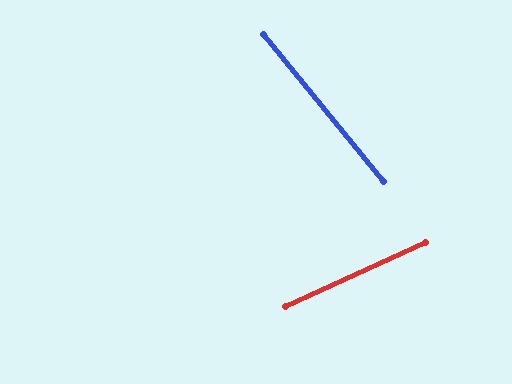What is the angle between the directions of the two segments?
Approximately 75 degrees.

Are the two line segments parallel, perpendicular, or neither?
Neither parallel nor perpendicular — they differ by about 75°.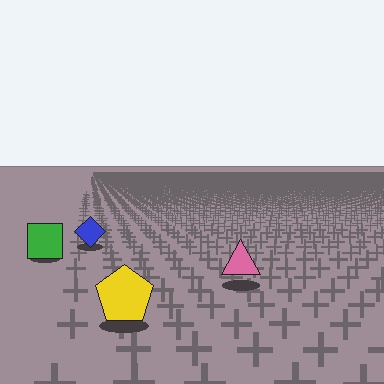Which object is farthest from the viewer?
The blue diamond is farthest from the viewer. It appears smaller and the ground texture around it is denser.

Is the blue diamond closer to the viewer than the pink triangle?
No. The pink triangle is closer — you can tell from the texture gradient: the ground texture is coarser near it.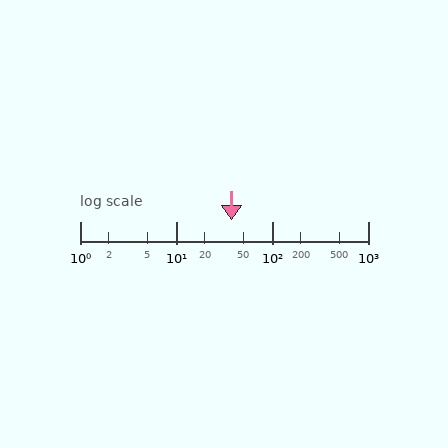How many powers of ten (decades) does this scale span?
The scale spans 3 decades, from 1 to 1000.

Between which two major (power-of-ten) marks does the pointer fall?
The pointer is between 10 and 100.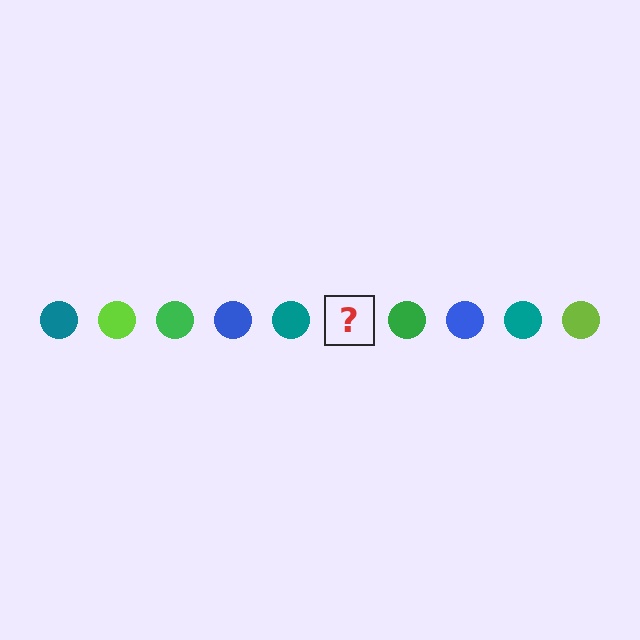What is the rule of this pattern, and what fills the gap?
The rule is that the pattern cycles through teal, lime, green, blue circles. The gap should be filled with a lime circle.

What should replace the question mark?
The question mark should be replaced with a lime circle.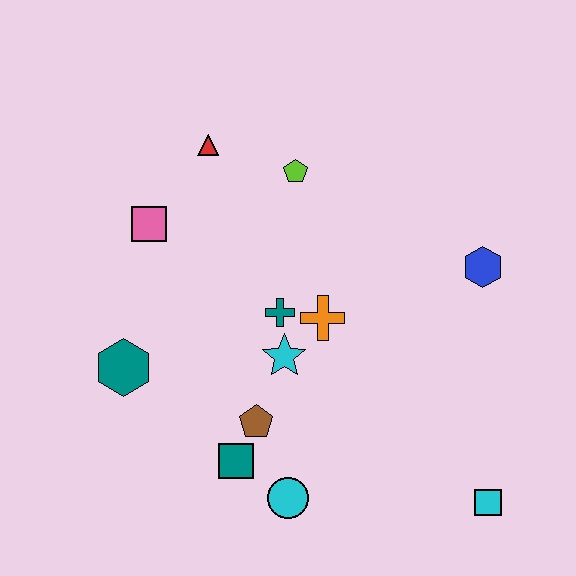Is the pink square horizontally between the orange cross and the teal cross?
No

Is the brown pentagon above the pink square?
No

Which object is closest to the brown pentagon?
The teal square is closest to the brown pentagon.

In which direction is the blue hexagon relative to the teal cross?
The blue hexagon is to the right of the teal cross.